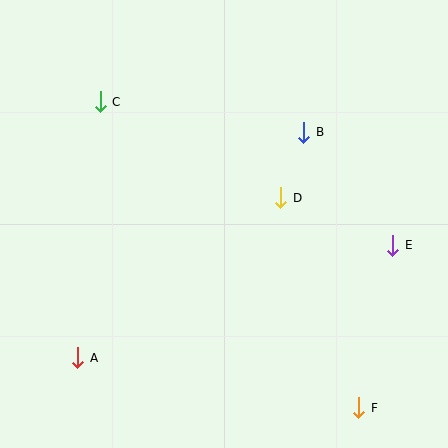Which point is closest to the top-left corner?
Point C is closest to the top-left corner.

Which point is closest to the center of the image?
Point D at (281, 198) is closest to the center.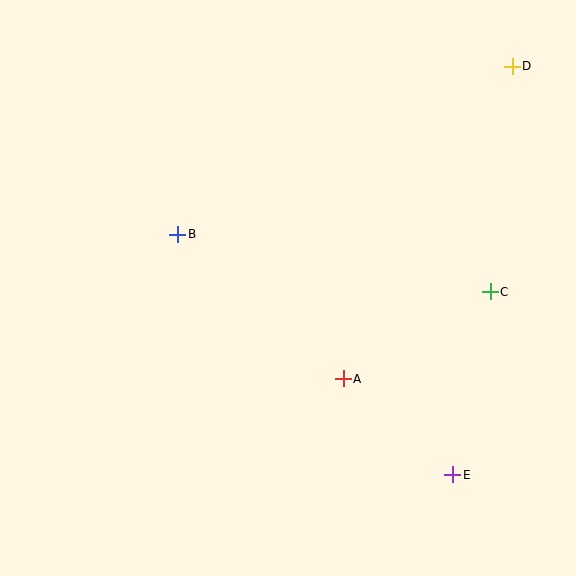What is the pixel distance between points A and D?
The distance between A and D is 355 pixels.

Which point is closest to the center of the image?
Point A at (343, 379) is closest to the center.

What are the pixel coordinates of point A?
Point A is at (343, 379).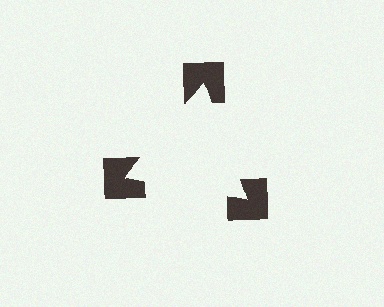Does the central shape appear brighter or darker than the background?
It typically appears slightly brighter than the background, even though no actual brightness change is drawn.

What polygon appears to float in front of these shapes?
An illusory triangle — its edges are inferred from the aligned wedge cuts in the notched squares, not physically drawn.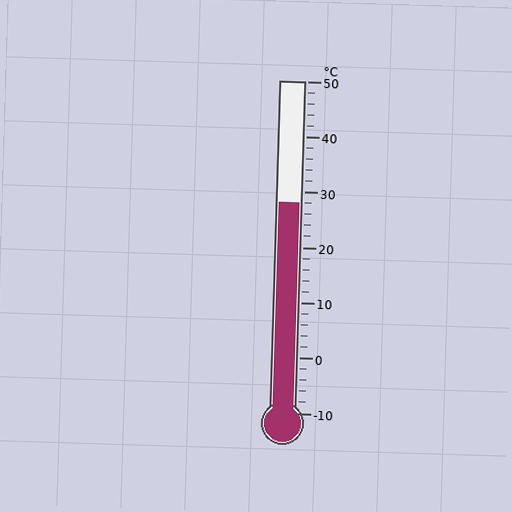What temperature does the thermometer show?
The thermometer shows approximately 28°C.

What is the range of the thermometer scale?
The thermometer scale ranges from -10°C to 50°C.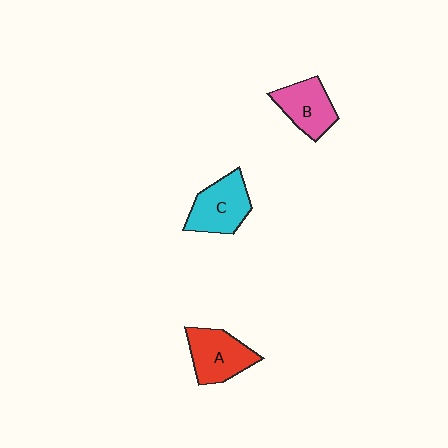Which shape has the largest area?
Shape A (red).